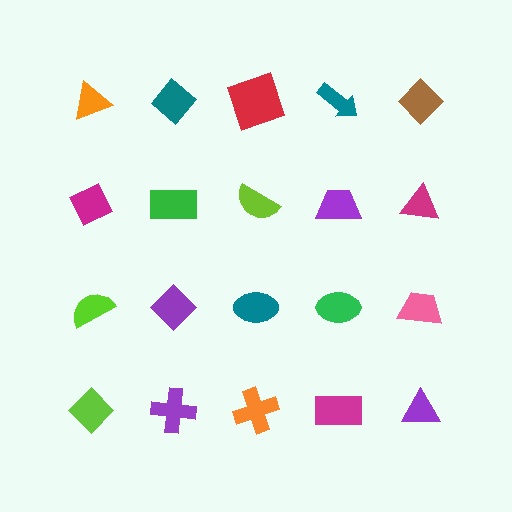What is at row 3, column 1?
A lime semicircle.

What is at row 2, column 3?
A lime semicircle.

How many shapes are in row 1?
5 shapes.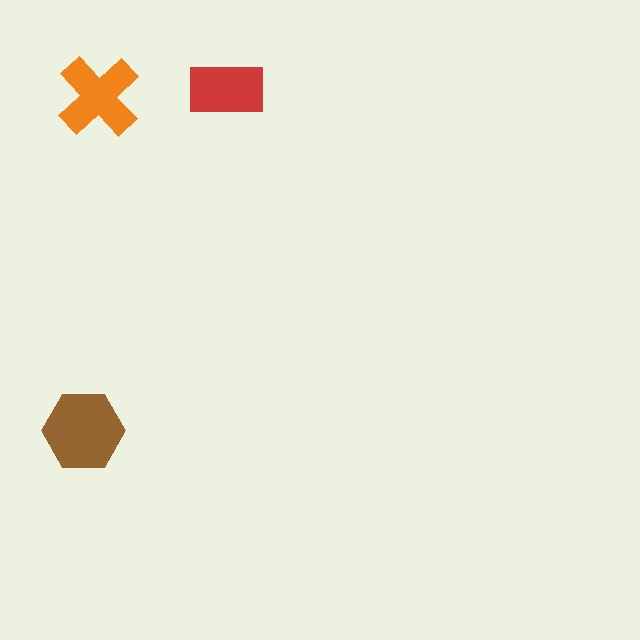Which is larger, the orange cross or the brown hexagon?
The brown hexagon.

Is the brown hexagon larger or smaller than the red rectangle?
Larger.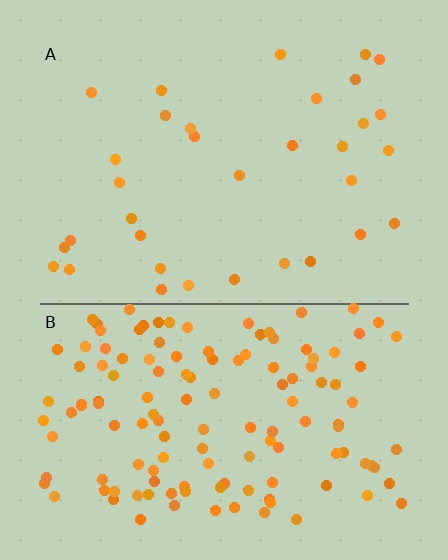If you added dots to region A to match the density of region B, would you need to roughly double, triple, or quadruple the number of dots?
Approximately quadruple.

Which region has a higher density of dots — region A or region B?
B (the bottom).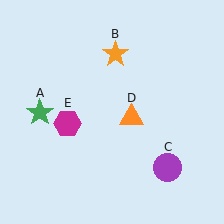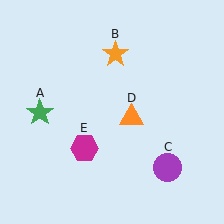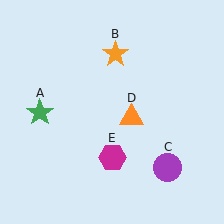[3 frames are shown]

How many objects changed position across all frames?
1 object changed position: magenta hexagon (object E).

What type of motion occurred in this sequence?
The magenta hexagon (object E) rotated counterclockwise around the center of the scene.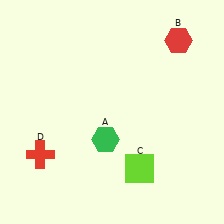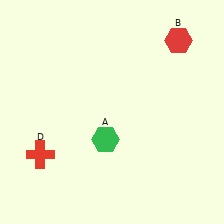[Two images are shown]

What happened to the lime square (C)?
The lime square (C) was removed in Image 2. It was in the bottom-right area of Image 1.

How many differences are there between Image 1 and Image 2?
There is 1 difference between the two images.